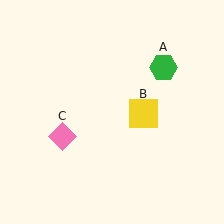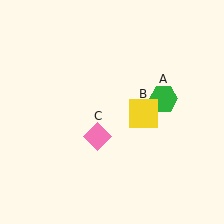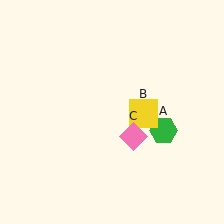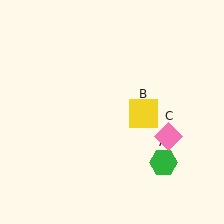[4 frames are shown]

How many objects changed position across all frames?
2 objects changed position: green hexagon (object A), pink diamond (object C).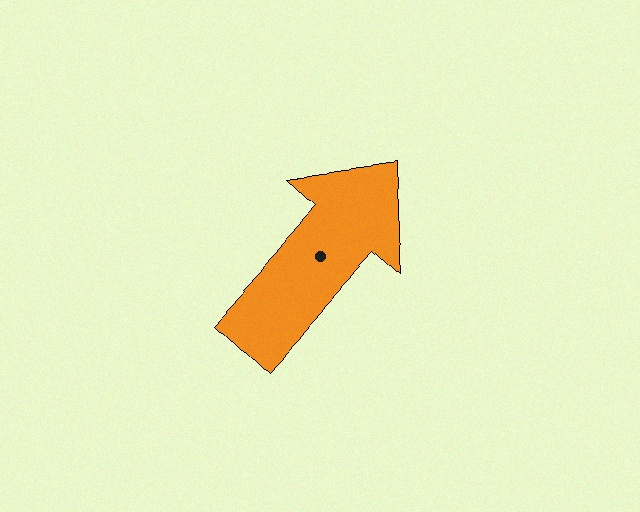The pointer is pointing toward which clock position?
Roughly 1 o'clock.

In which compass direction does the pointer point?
Northeast.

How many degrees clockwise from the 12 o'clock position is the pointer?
Approximately 42 degrees.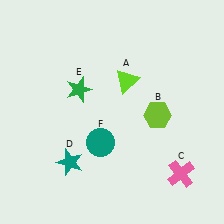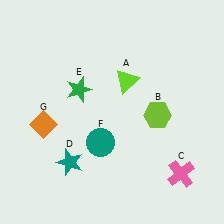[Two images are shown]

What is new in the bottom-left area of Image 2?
An orange diamond (G) was added in the bottom-left area of Image 2.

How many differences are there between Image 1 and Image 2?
There is 1 difference between the two images.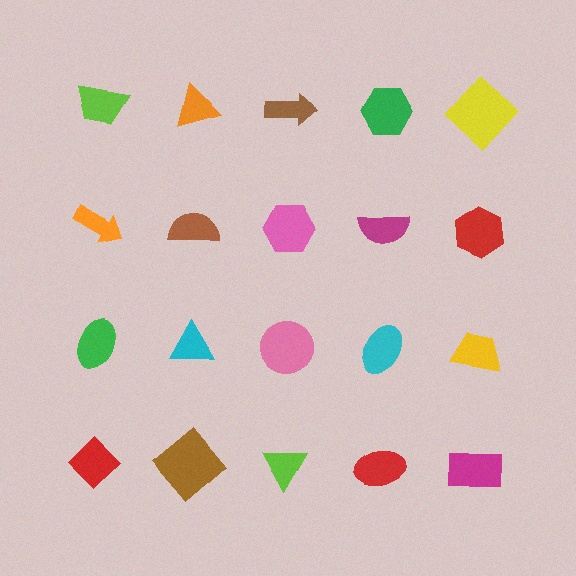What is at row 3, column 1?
A green ellipse.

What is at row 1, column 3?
A brown arrow.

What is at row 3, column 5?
A yellow trapezoid.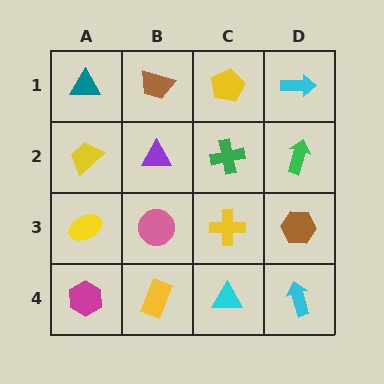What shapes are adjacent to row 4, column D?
A brown hexagon (row 3, column D), a cyan triangle (row 4, column C).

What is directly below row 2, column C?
A yellow cross.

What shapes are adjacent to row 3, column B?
A purple triangle (row 2, column B), a yellow rectangle (row 4, column B), a yellow ellipse (row 3, column A), a yellow cross (row 3, column C).